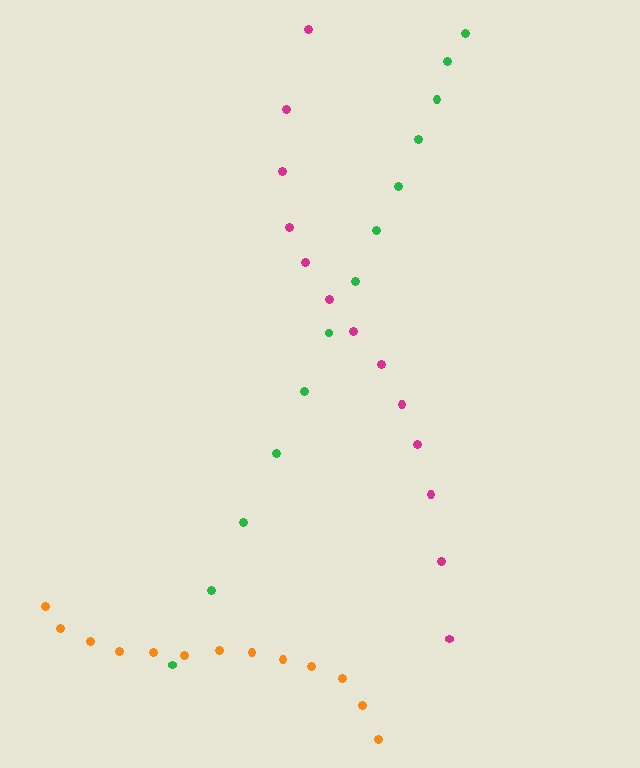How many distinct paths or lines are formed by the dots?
There are 3 distinct paths.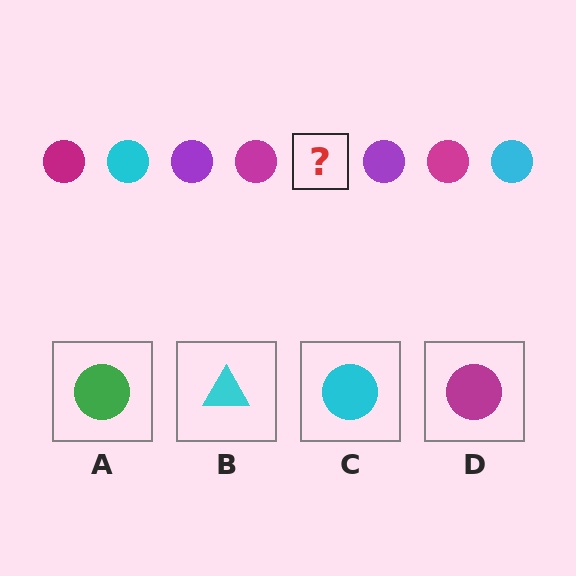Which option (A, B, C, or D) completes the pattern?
C.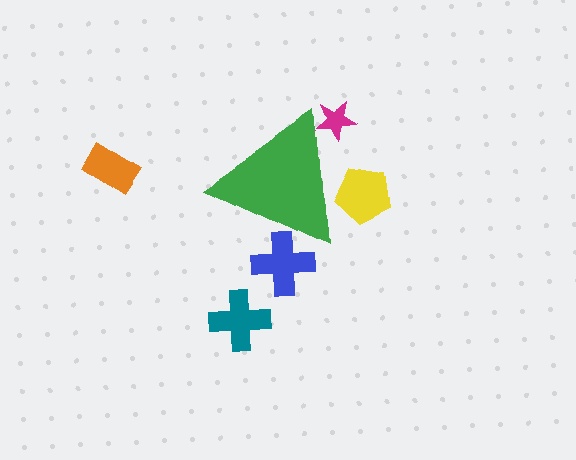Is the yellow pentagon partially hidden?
Yes, the yellow pentagon is partially hidden behind the green triangle.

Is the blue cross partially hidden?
Yes, the blue cross is partially hidden behind the green triangle.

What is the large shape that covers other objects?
A green triangle.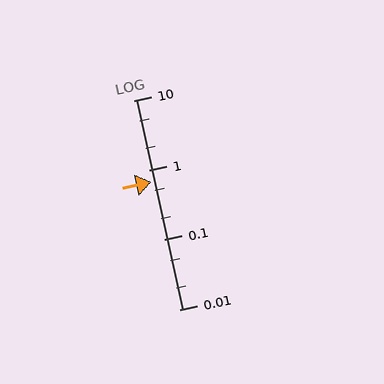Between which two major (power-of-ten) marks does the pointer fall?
The pointer is between 0.1 and 1.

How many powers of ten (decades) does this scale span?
The scale spans 3 decades, from 0.01 to 10.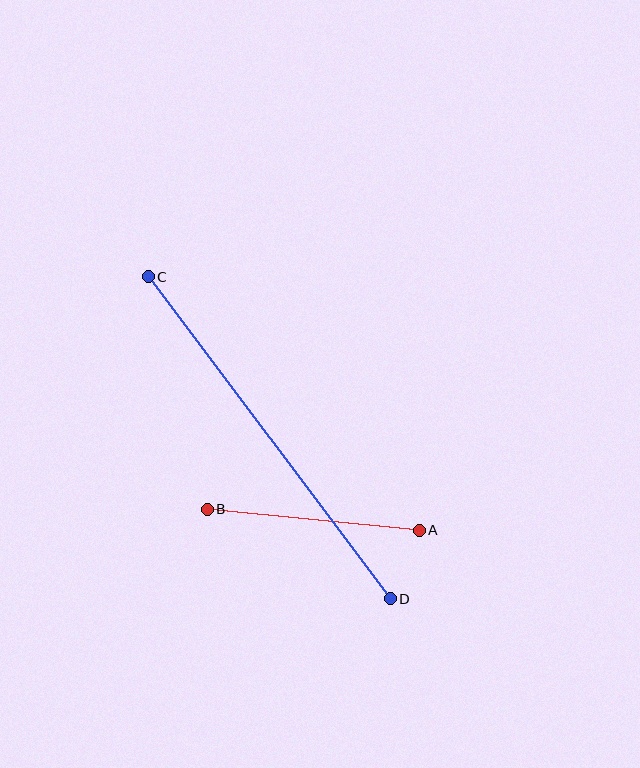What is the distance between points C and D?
The distance is approximately 403 pixels.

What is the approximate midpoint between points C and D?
The midpoint is at approximately (269, 438) pixels.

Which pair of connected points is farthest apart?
Points C and D are farthest apart.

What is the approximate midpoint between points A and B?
The midpoint is at approximately (313, 520) pixels.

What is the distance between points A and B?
The distance is approximately 213 pixels.